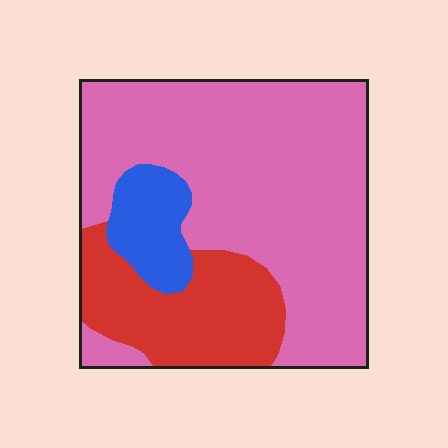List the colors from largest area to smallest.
From largest to smallest: pink, red, blue.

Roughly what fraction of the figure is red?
Red takes up between a sixth and a third of the figure.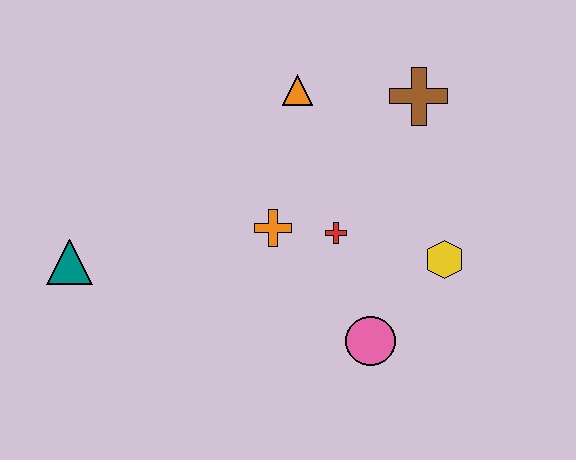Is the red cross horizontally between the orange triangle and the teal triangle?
No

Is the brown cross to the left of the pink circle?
No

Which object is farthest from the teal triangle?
The brown cross is farthest from the teal triangle.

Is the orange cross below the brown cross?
Yes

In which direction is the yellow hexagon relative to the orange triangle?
The yellow hexagon is below the orange triangle.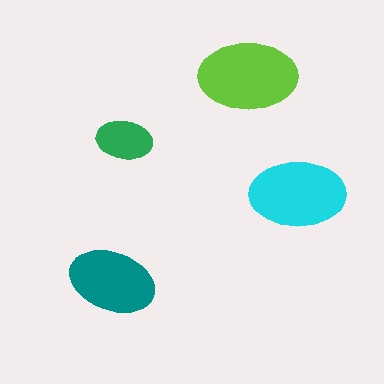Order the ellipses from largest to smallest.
the lime one, the cyan one, the teal one, the green one.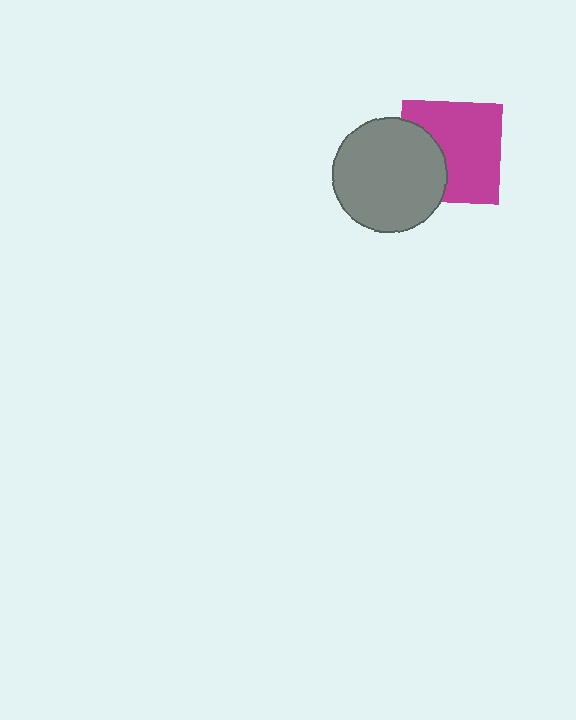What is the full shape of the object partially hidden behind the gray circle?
The partially hidden object is a magenta square.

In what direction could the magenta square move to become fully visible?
The magenta square could move right. That would shift it out from behind the gray circle entirely.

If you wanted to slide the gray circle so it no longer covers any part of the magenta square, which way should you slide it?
Slide it left — that is the most direct way to separate the two shapes.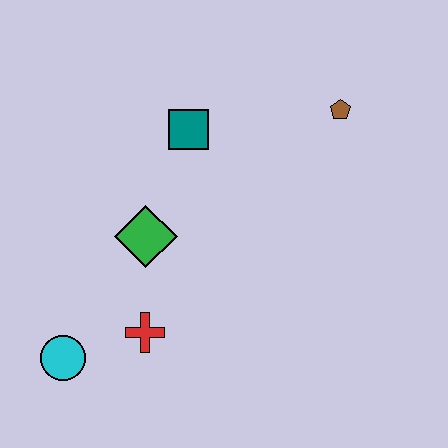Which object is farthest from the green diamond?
The brown pentagon is farthest from the green diamond.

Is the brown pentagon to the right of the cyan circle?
Yes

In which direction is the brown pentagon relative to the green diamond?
The brown pentagon is to the right of the green diamond.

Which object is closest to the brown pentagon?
The teal square is closest to the brown pentagon.